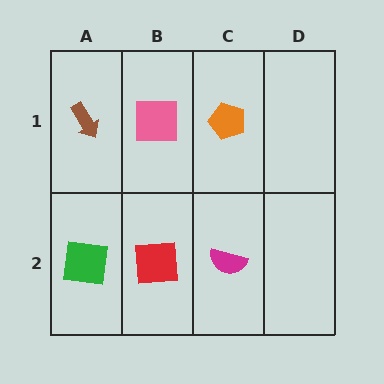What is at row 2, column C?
A magenta semicircle.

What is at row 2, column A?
A green square.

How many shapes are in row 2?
3 shapes.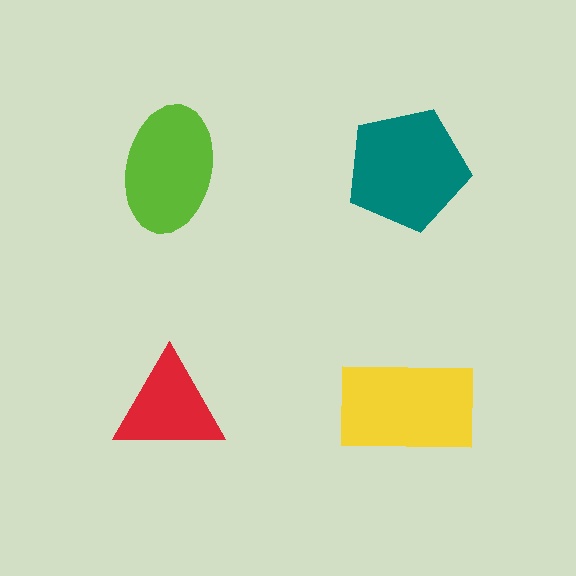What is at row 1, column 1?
A lime ellipse.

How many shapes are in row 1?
2 shapes.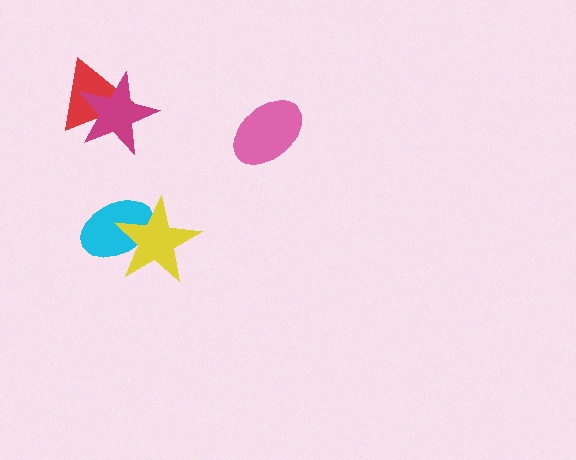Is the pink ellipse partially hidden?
No, no other shape covers it.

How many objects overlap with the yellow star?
1 object overlaps with the yellow star.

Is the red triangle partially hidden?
Yes, it is partially covered by another shape.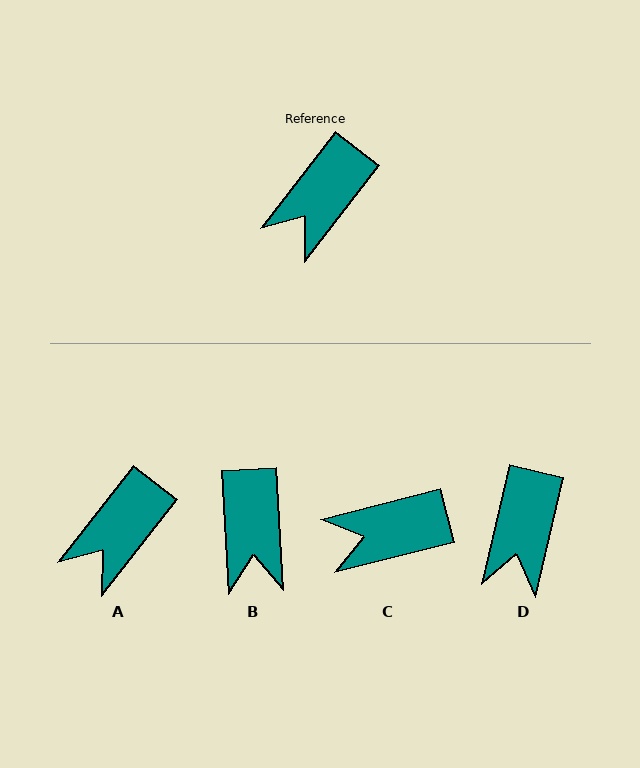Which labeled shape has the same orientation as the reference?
A.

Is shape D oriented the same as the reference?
No, it is off by about 24 degrees.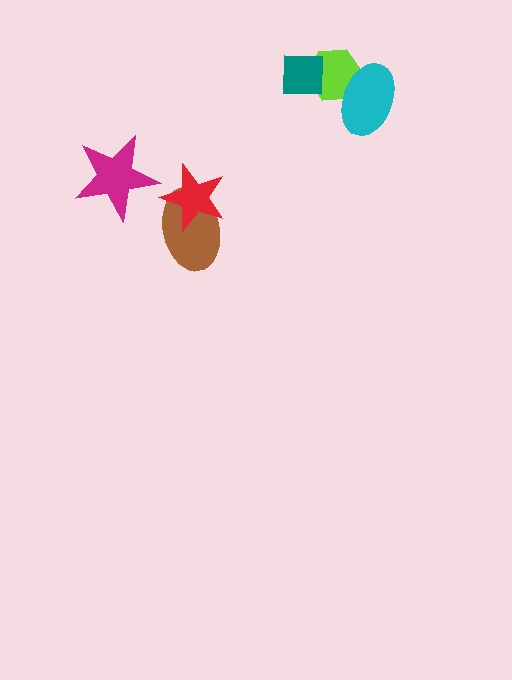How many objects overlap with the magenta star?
0 objects overlap with the magenta star.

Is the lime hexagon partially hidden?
Yes, it is partially covered by another shape.